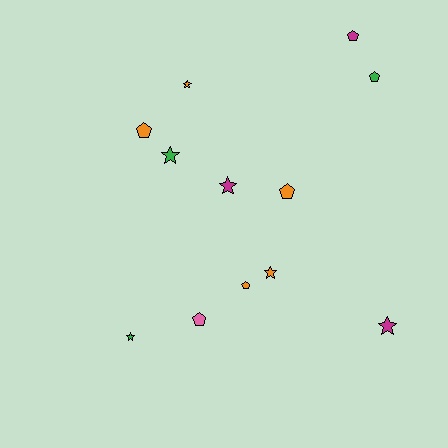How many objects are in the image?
There are 12 objects.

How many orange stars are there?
There are 2 orange stars.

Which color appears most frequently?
Orange, with 5 objects.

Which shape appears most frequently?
Pentagon, with 6 objects.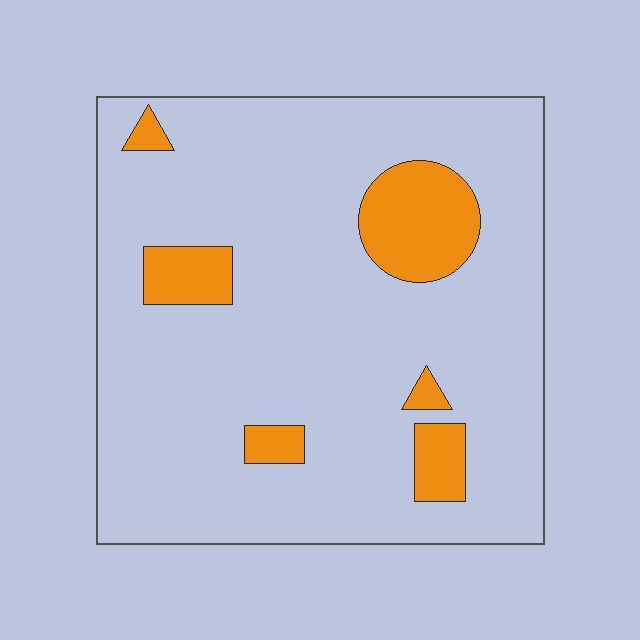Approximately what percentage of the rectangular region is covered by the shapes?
Approximately 15%.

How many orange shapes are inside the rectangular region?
6.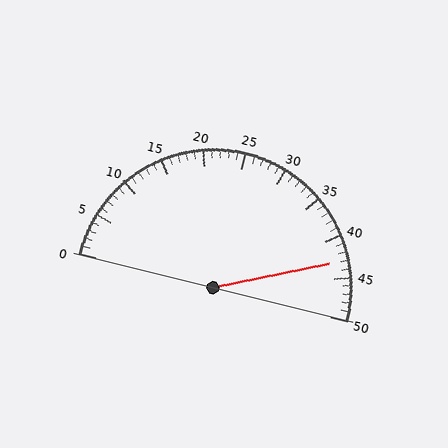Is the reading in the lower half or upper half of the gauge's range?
The reading is in the upper half of the range (0 to 50).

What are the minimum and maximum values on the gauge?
The gauge ranges from 0 to 50.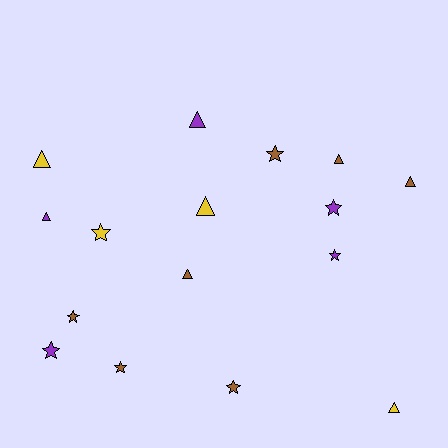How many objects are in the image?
There are 16 objects.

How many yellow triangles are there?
There are 3 yellow triangles.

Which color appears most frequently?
Brown, with 7 objects.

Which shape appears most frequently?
Triangle, with 8 objects.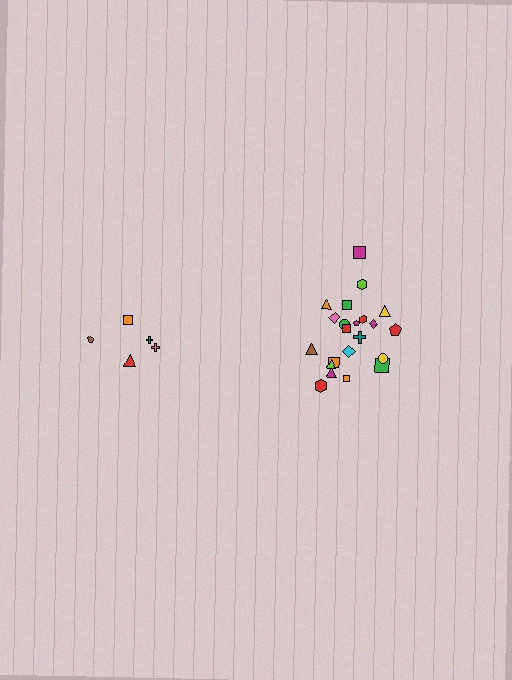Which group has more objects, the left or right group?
The right group.